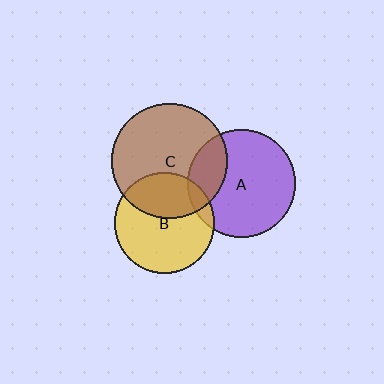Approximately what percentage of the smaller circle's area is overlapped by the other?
Approximately 25%.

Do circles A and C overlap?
Yes.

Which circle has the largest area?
Circle C (brown).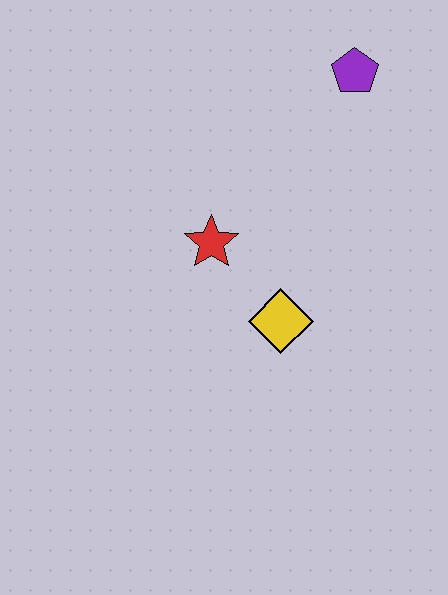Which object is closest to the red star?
The yellow diamond is closest to the red star.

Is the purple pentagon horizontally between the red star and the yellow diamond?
No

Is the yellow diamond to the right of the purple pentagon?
No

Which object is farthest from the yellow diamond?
The purple pentagon is farthest from the yellow diamond.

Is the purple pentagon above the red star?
Yes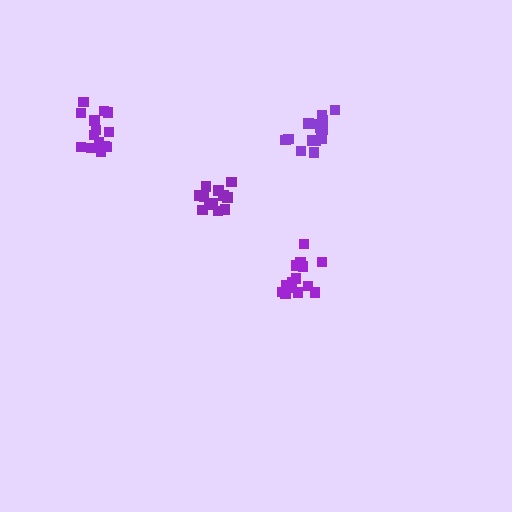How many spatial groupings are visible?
There are 4 spatial groupings.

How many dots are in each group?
Group 1: 16 dots, Group 2: 15 dots, Group 3: 12 dots, Group 4: 14 dots (57 total).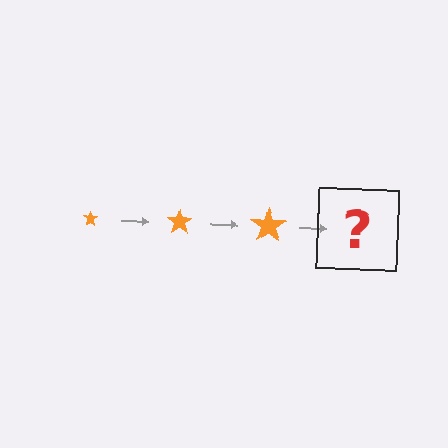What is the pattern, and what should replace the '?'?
The pattern is that the star gets progressively larger each step. The '?' should be an orange star, larger than the previous one.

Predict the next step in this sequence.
The next step is an orange star, larger than the previous one.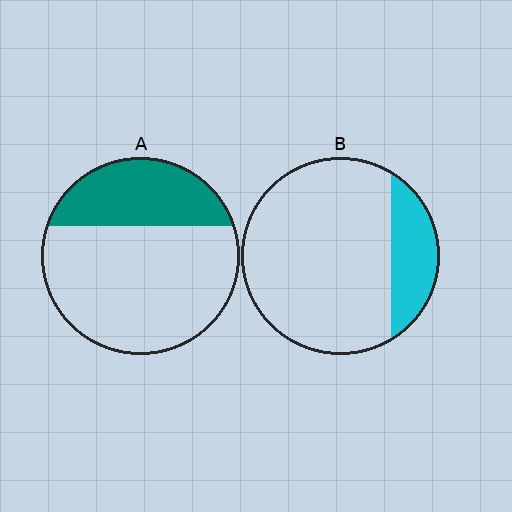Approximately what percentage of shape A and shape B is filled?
A is approximately 30% and B is approximately 20%.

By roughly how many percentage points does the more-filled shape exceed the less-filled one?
By roughly 10 percentage points (A over B).